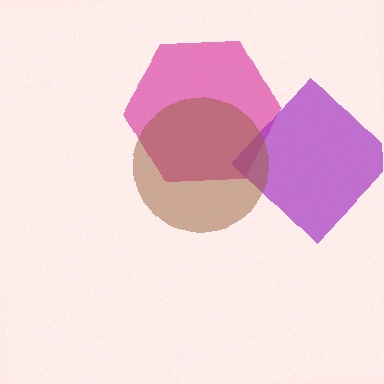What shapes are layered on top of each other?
The layered shapes are: a magenta hexagon, a purple diamond, a brown circle.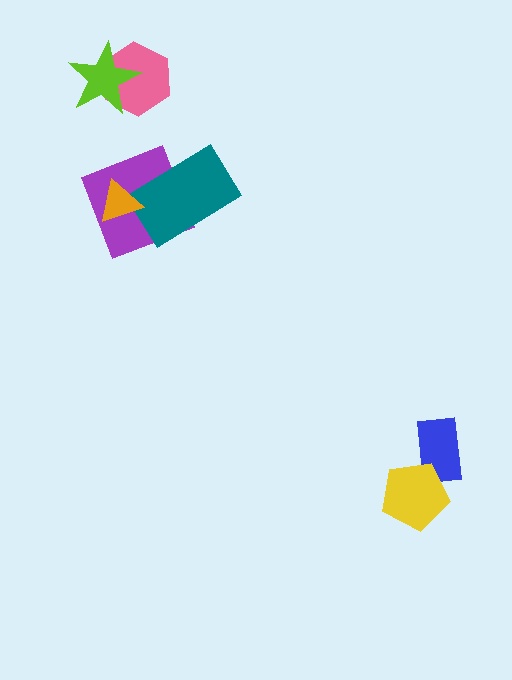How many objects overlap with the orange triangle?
2 objects overlap with the orange triangle.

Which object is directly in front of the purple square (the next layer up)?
The teal rectangle is directly in front of the purple square.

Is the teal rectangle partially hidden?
Yes, it is partially covered by another shape.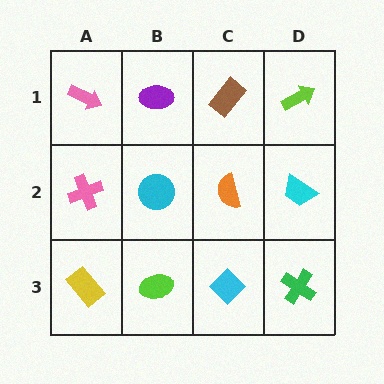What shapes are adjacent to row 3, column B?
A cyan circle (row 2, column B), a yellow rectangle (row 3, column A), a cyan diamond (row 3, column C).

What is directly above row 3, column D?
A cyan trapezoid.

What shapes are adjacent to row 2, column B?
A purple ellipse (row 1, column B), a lime ellipse (row 3, column B), a pink cross (row 2, column A), an orange semicircle (row 2, column C).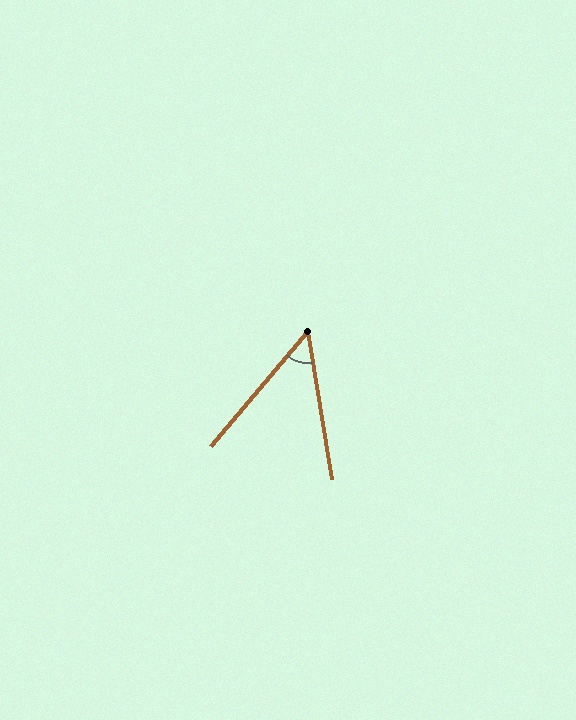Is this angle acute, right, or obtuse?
It is acute.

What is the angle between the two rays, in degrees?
Approximately 49 degrees.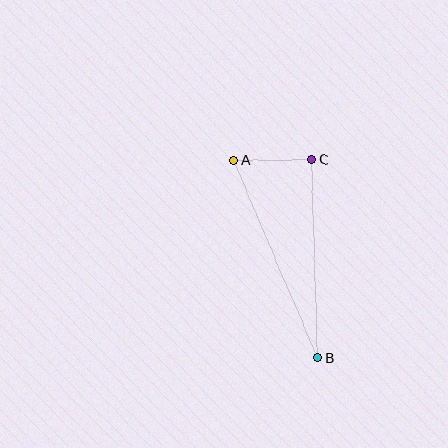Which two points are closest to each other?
Points A and C are closest to each other.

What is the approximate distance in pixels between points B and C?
The distance between B and C is approximately 198 pixels.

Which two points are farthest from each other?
Points A and B are farthest from each other.